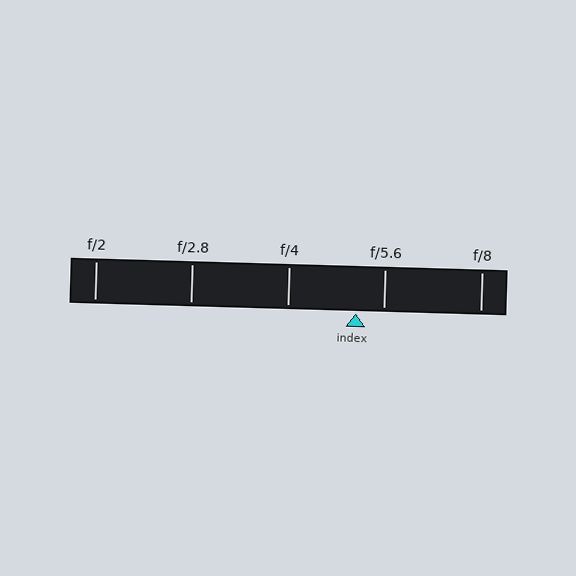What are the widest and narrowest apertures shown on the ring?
The widest aperture shown is f/2 and the narrowest is f/8.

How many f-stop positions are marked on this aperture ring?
There are 5 f-stop positions marked.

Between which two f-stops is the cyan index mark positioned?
The index mark is between f/4 and f/5.6.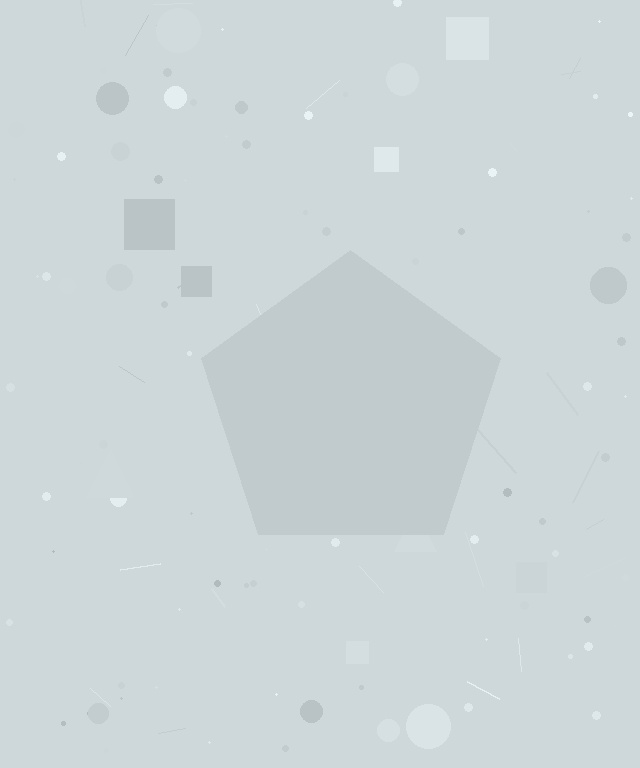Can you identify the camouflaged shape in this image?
The camouflaged shape is a pentagon.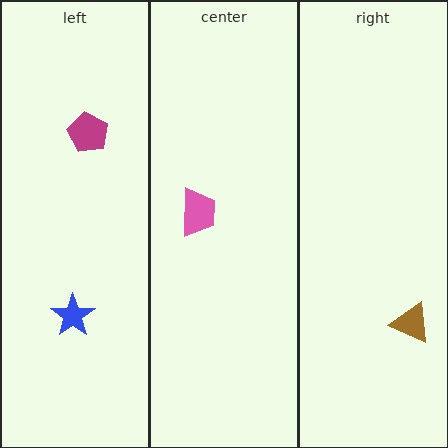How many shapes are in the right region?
1.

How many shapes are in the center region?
1.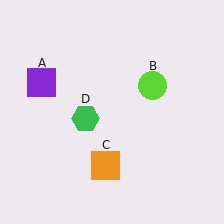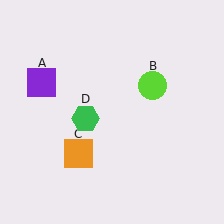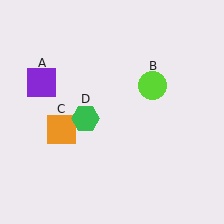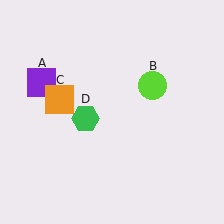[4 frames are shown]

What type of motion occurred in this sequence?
The orange square (object C) rotated clockwise around the center of the scene.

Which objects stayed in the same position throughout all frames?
Purple square (object A) and lime circle (object B) and green hexagon (object D) remained stationary.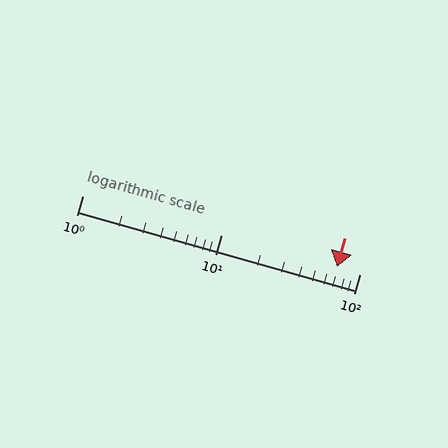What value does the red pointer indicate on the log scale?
The pointer indicates approximately 69.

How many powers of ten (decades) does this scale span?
The scale spans 2 decades, from 1 to 100.